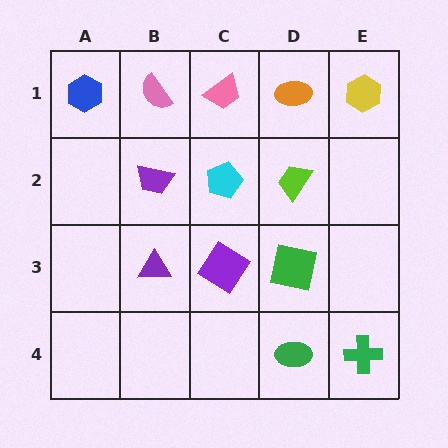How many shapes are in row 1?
5 shapes.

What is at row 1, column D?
An orange ellipse.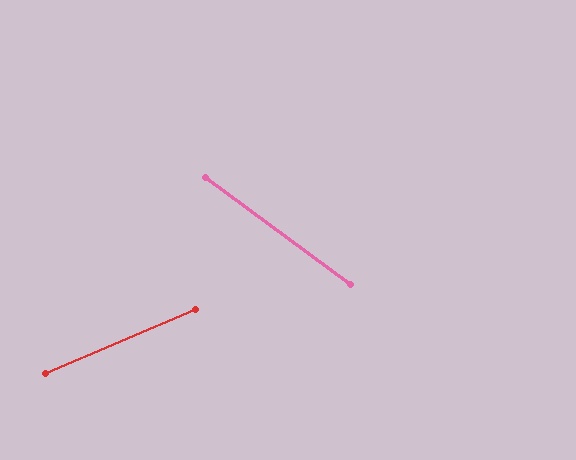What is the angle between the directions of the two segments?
Approximately 59 degrees.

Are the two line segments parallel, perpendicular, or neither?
Neither parallel nor perpendicular — they differ by about 59°.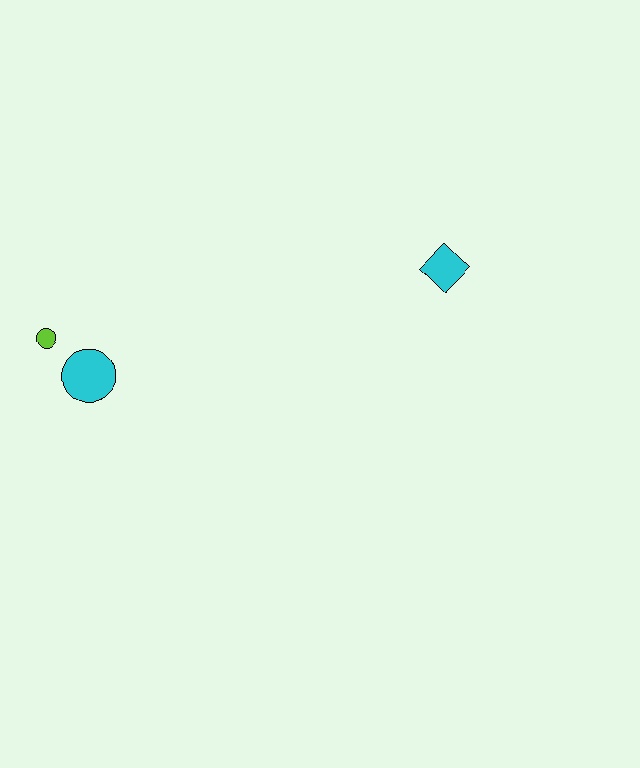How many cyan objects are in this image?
There are 2 cyan objects.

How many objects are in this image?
There are 3 objects.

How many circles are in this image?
There are 2 circles.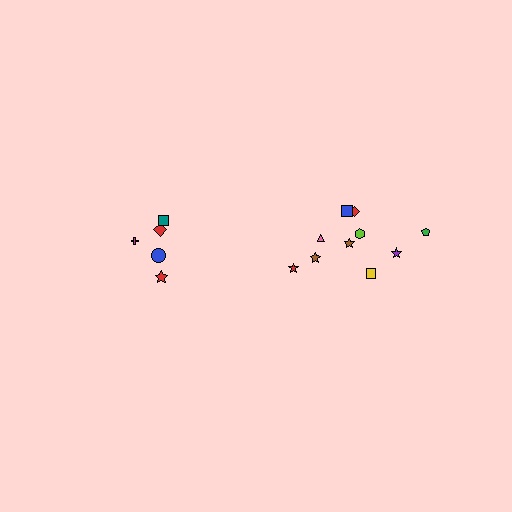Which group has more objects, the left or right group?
The right group.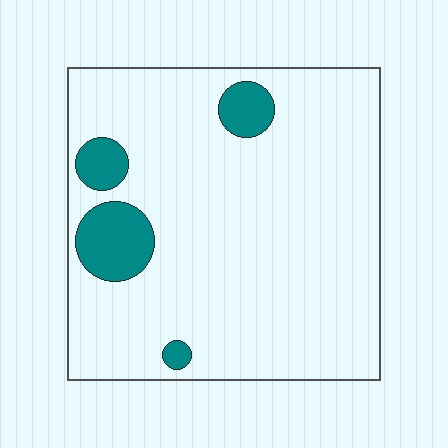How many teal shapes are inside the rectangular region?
4.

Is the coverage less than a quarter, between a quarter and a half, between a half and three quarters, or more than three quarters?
Less than a quarter.